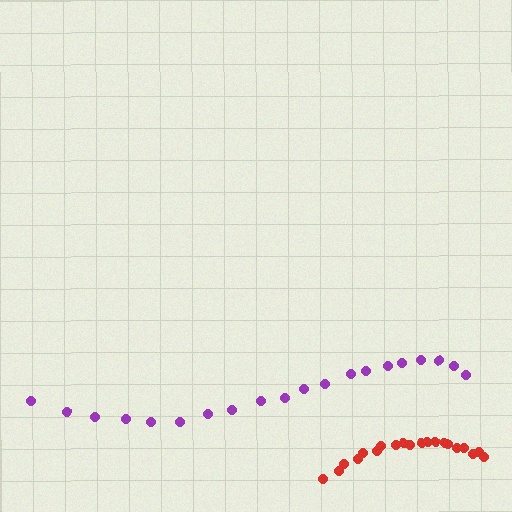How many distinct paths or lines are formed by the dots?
There are 2 distinct paths.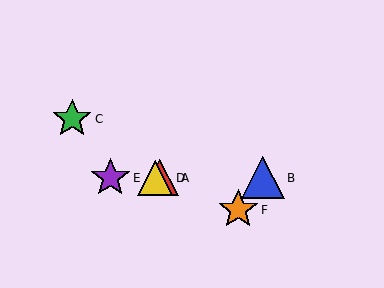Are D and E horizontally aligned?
Yes, both are at y≈178.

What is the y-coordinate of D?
Object D is at y≈178.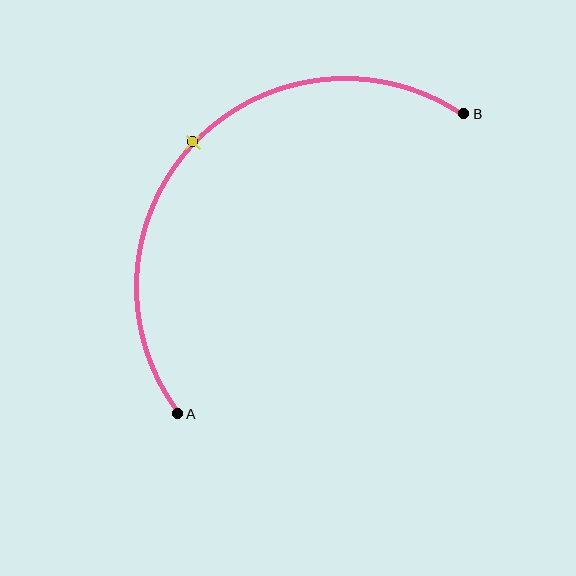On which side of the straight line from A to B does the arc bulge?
The arc bulges above and to the left of the straight line connecting A and B.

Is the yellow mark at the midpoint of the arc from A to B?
Yes. The yellow mark lies on the arc at equal arc-length from both A and B — it is the arc midpoint.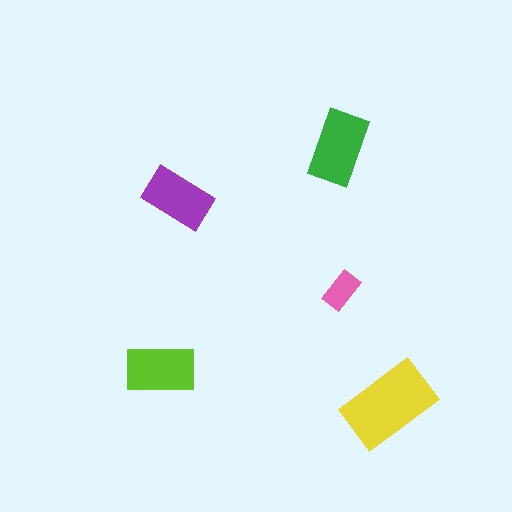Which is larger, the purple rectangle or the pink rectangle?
The purple one.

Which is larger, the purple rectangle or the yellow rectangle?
The yellow one.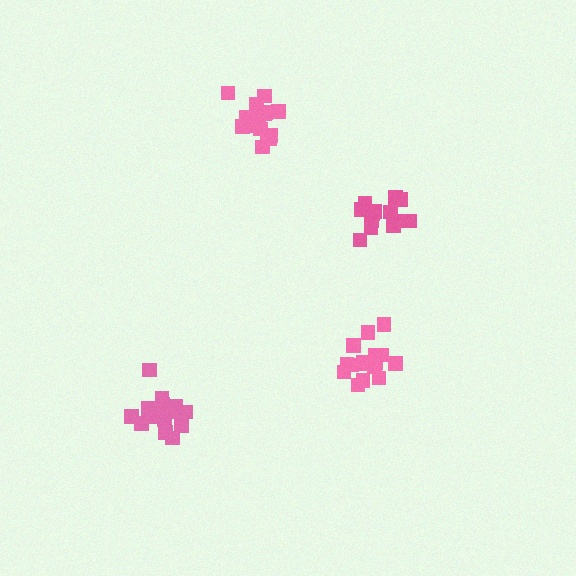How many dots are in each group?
Group 1: 13 dots, Group 2: 16 dots, Group 3: 16 dots, Group 4: 18 dots (63 total).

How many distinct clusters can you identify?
There are 4 distinct clusters.